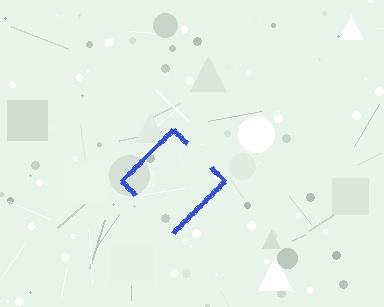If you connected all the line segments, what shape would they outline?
They would outline a diamond.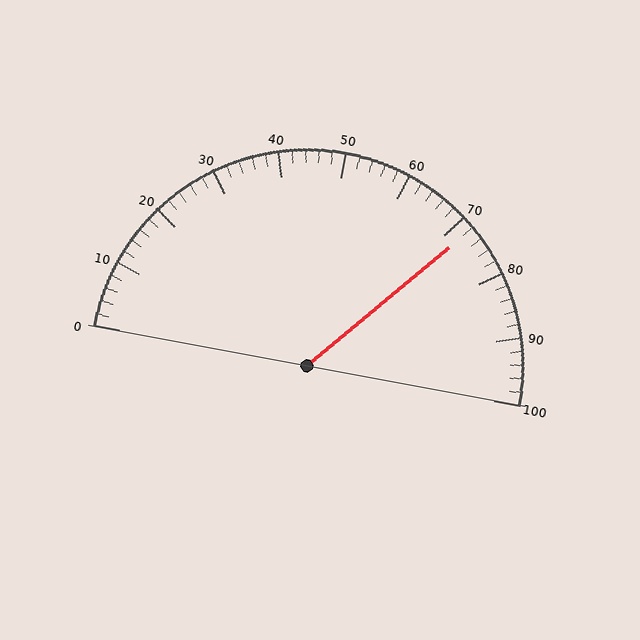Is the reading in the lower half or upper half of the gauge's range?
The reading is in the upper half of the range (0 to 100).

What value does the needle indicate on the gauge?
The needle indicates approximately 72.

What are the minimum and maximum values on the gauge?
The gauge ranges from 0 to 100.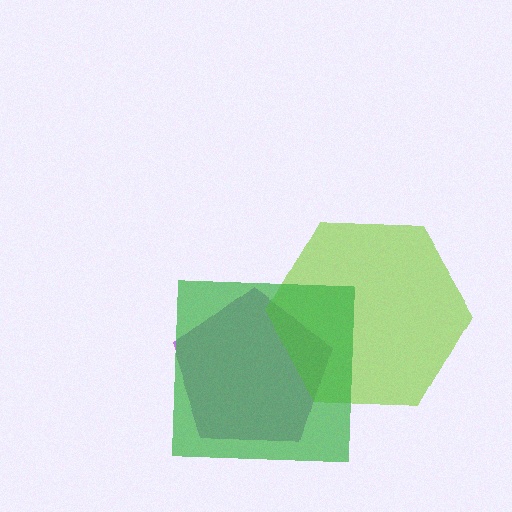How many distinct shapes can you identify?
There are 3 distinct shapes: a purple pentagon, a lime hexagon, a green square.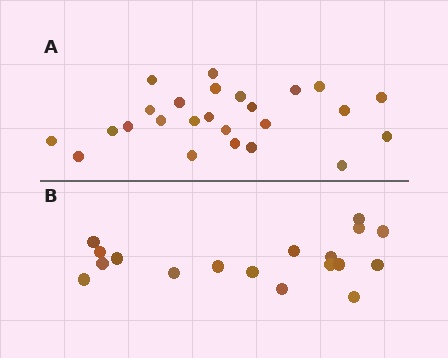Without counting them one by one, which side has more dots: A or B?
Region A (the top region) has more dots.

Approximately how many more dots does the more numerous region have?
Region A has roughly 8 or so more dots than region B.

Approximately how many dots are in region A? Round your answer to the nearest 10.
About 20 dots. (The exact count is 25, which rounds to 20.)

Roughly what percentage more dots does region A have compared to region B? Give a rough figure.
About 40% more.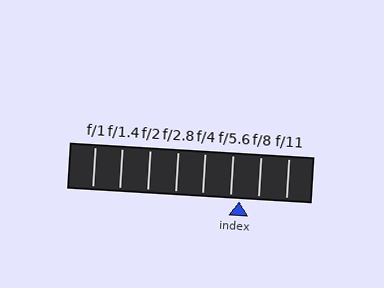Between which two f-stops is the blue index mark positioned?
The index mark is between f/5.6 and f/8.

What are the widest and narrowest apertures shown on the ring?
The widest aperture shown is f/1 and the narrowest is f/11.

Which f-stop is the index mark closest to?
The index mark is closest to f/5.6.